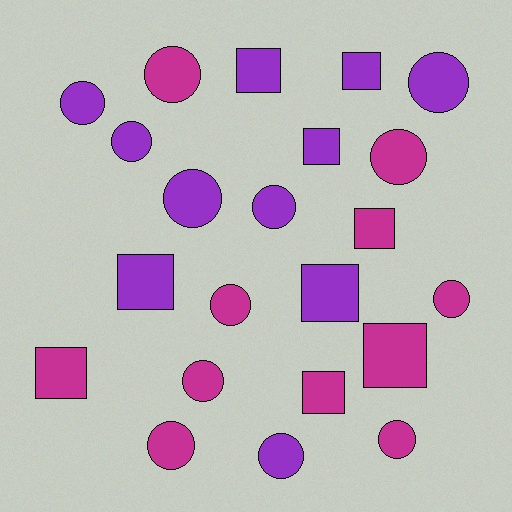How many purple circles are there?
There are 6 purple circles.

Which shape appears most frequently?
Circle, with 13 objects.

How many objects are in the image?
There are 22 objects.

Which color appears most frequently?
Purple, with 11 objects.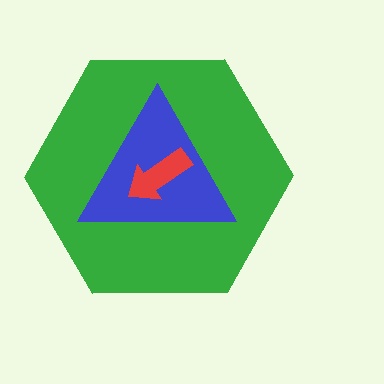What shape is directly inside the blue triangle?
The red arrow.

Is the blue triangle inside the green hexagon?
Yes.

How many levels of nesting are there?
3.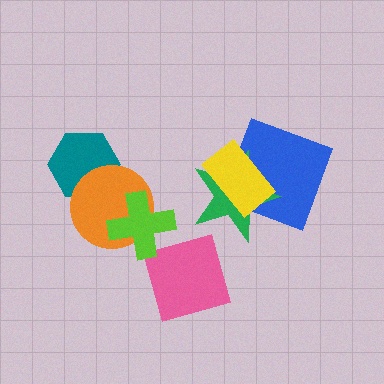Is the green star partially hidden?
Yes, it is partially covered by another shape.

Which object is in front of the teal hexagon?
The orange circle is in front of the teal hexagon.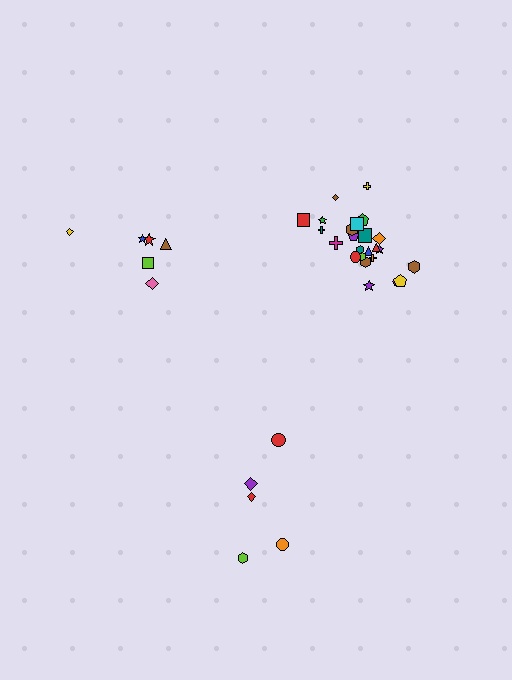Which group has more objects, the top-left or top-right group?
The top-right group.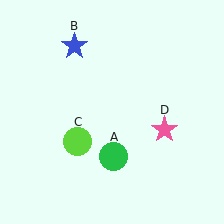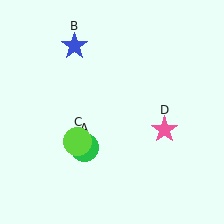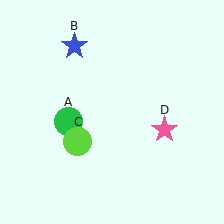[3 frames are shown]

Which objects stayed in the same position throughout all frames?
Blue star (object B) and lime circle (object C) and pink star (object D) remained stationary.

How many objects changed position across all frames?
1 object changed position: green circle (object A).